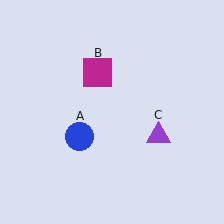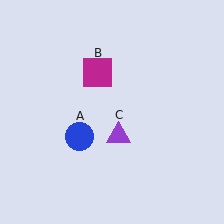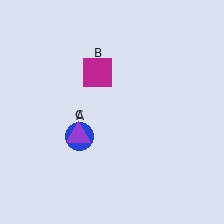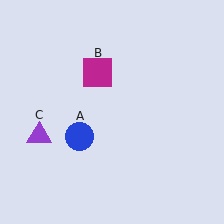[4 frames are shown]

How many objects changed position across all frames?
1 object changed position: purple triangle (object C).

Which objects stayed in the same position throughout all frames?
Blue circle (object A) and magenta square (object B) remained stationary.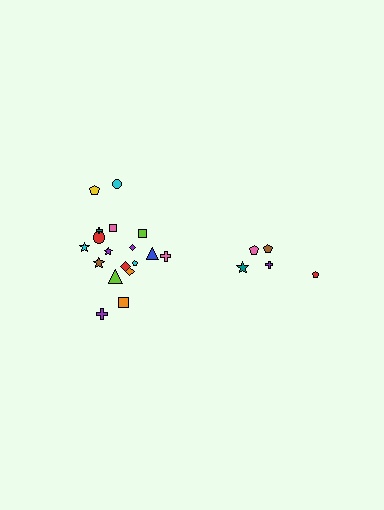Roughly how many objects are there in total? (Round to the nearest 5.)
Roughly 25 objects in total.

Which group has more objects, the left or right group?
The left group.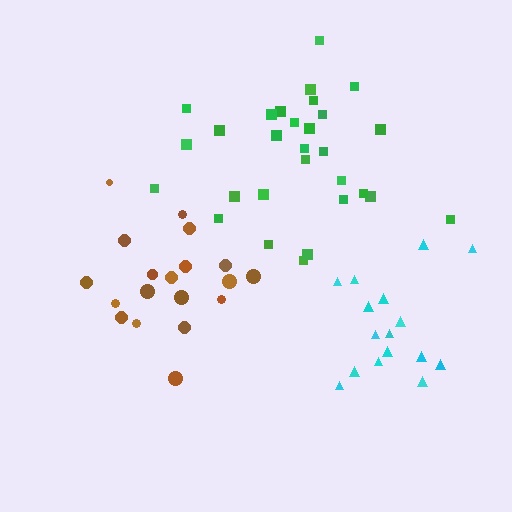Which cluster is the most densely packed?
Cyan.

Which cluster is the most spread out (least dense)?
Brown.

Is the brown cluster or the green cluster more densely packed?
Green.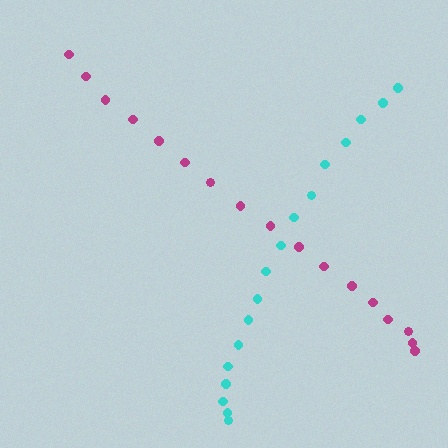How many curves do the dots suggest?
There are 2 distinct paths.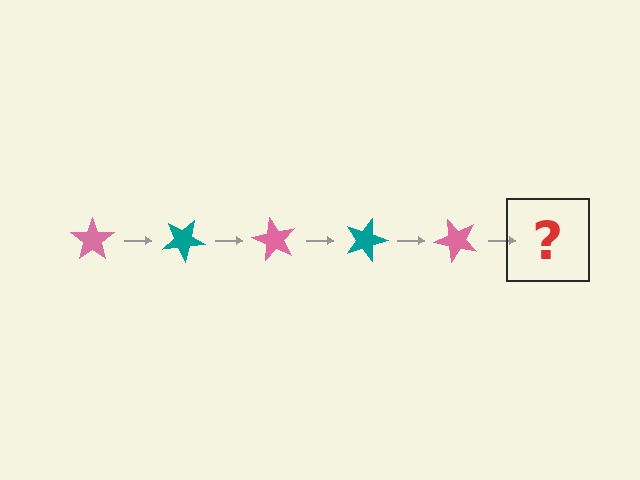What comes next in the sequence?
The next element should be a teal star, rotated 150 degrees from the start.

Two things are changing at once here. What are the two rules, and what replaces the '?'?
The two rules are that it rotates 30 degrees each step and the color cycles through pink and teal. The '?' should be a teal star, rotated 150 degrees from the start.